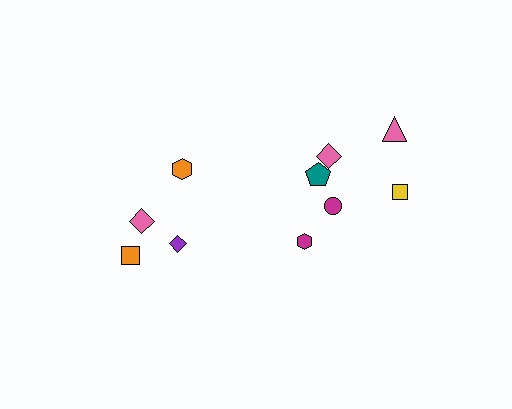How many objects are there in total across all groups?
There are 10 objects.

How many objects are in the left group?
There are 4 objects.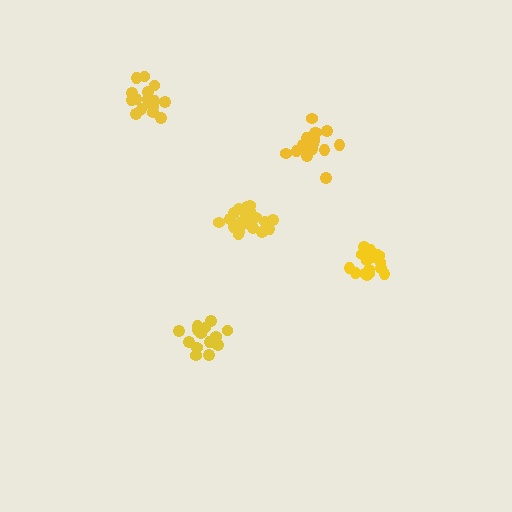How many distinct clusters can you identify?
There are 5 distinct clusters.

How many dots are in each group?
Group 1: 16 dots, Group 2: 15 dots, Group 3: 21 dots, Group 4: 18 dots, Group 5: 16 dots (86 total).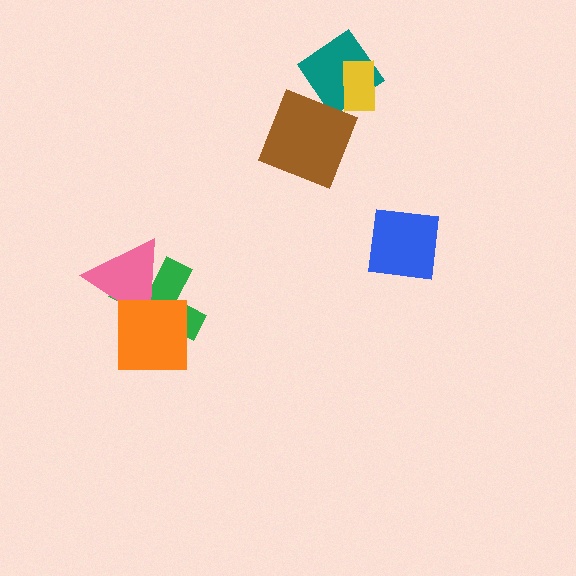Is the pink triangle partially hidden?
Yes, it is partially covered by another shape.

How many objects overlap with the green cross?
2 objects overlap with the green cross.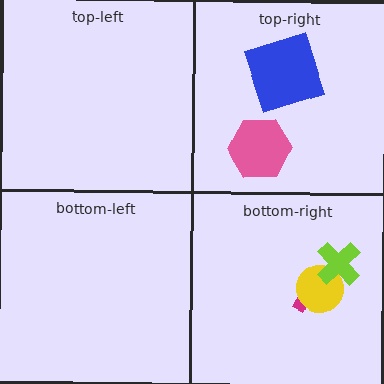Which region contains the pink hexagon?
The top-right region.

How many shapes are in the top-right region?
2.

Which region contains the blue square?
The top-right region.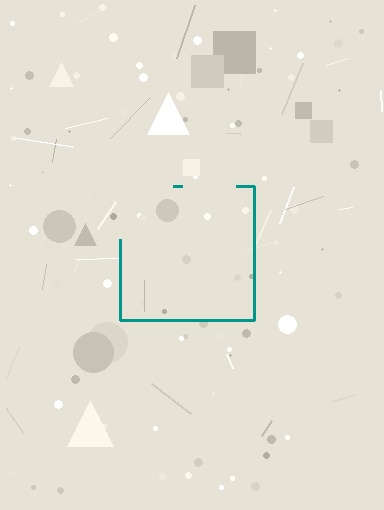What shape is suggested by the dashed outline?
The dashed outline suggests a square.